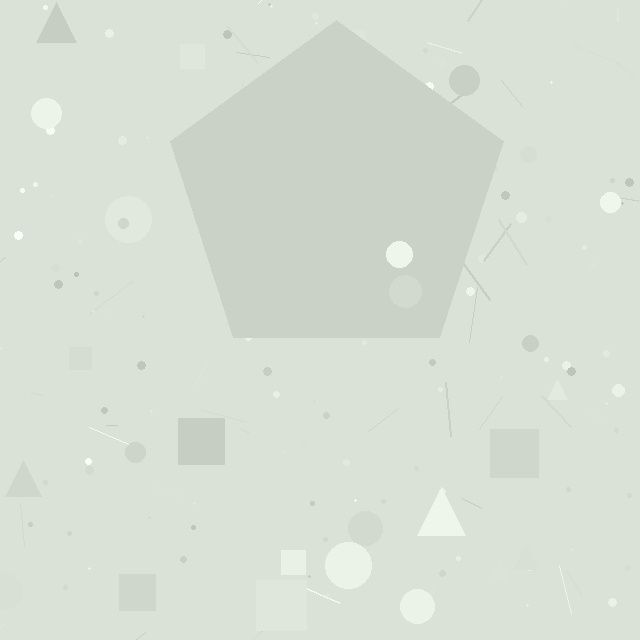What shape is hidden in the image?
A pentagon is hidden in the image.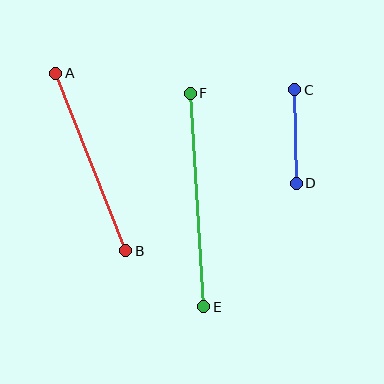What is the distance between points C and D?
The distance is approximately 94 pixels.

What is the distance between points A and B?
The distance is approximately 191 pixels.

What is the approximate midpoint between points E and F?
The midpoint is at approximately (197, 200) pixels.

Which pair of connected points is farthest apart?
Points E and F are farthest apart.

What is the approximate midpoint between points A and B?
The midpoint is at approximately (91, 162) pixels.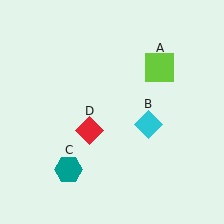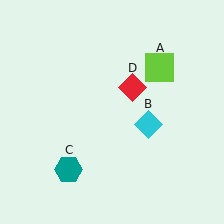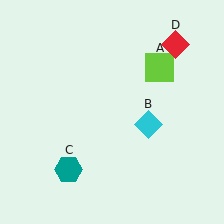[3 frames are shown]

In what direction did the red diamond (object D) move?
The red diamond (object D) moved up and to the right.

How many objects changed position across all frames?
1 object changed position: red diamond (object D).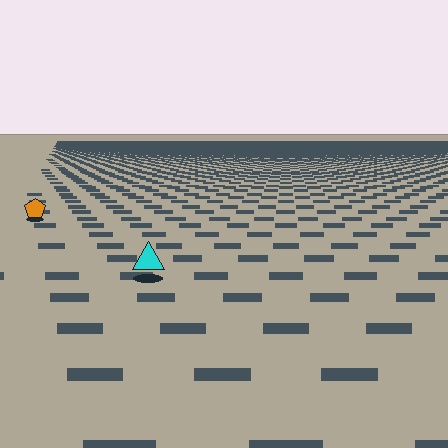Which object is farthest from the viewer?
The orange pentagon is farthest from the viewer. It appears smaller and the ground texture around it is denser.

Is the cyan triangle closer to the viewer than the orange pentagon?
Yes. The cyan triangle is closer — you can tell from the texture gradient: the ground texture is coarser near it.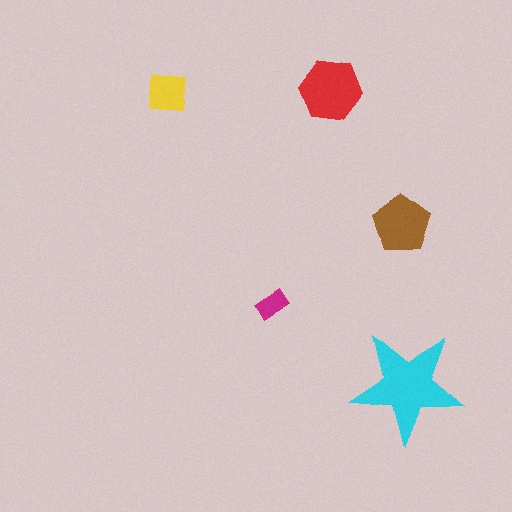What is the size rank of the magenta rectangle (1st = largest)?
5th.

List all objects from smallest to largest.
The magenta rectangle, the yellow square, the brown pentagon, the red hexagon, the cyan star.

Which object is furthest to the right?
The cyan star is rightmost.